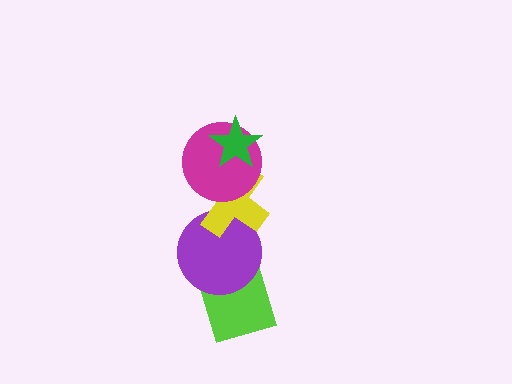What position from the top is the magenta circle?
The magenta circle is 2nd from the top.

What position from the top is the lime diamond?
The lime diamond is 5th from the top.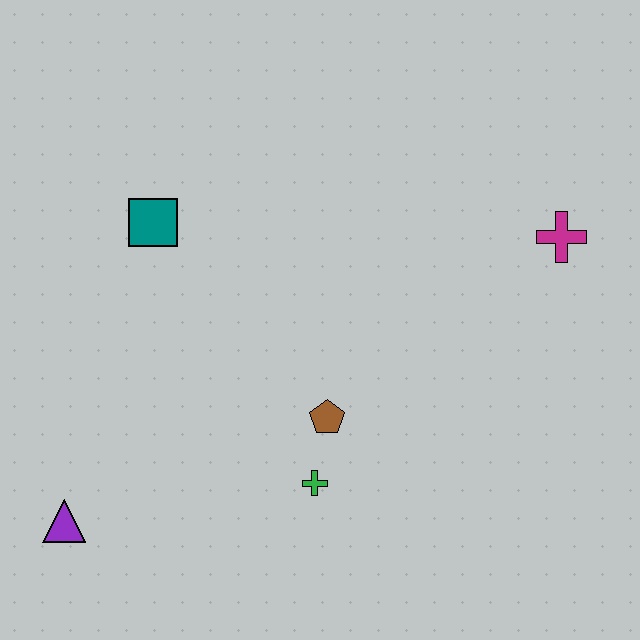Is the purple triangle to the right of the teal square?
No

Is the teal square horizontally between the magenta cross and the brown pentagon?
No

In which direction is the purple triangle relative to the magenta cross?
The purple triangle is to the left of the magenta cross.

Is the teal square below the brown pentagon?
No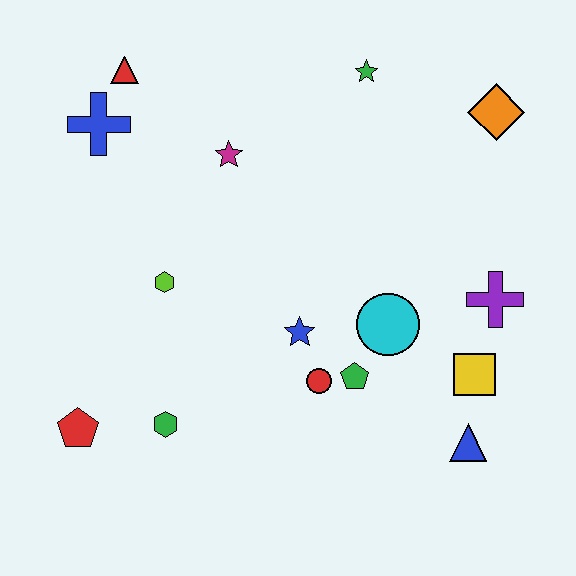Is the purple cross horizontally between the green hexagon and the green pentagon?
No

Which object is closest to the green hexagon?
The red pentagon is closest to the green hexagon.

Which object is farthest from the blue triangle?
The red triangle is farthest from the blue triangle.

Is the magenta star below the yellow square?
No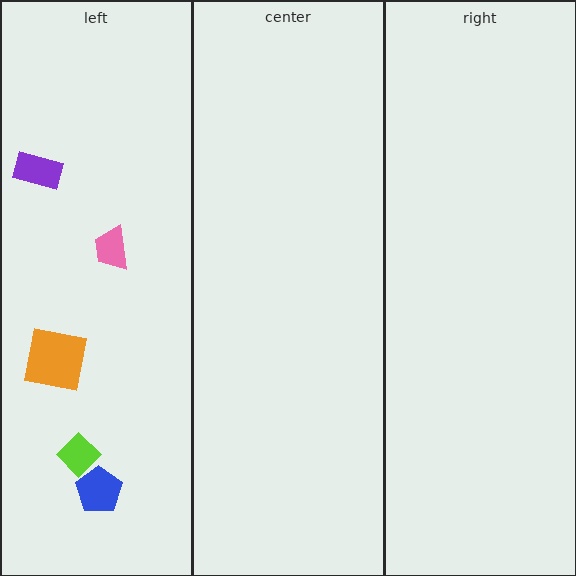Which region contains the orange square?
The left region.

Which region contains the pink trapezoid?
The left region.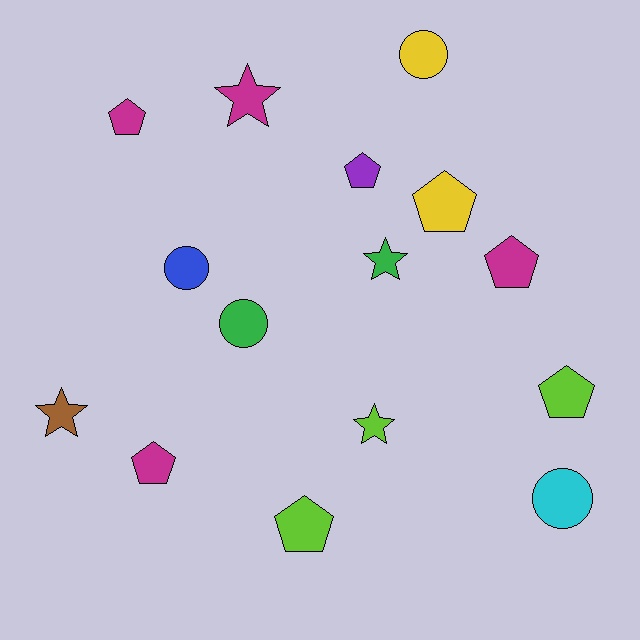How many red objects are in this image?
There are no red objects.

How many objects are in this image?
There are 15 objects.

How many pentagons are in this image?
There are 7 pentagons.